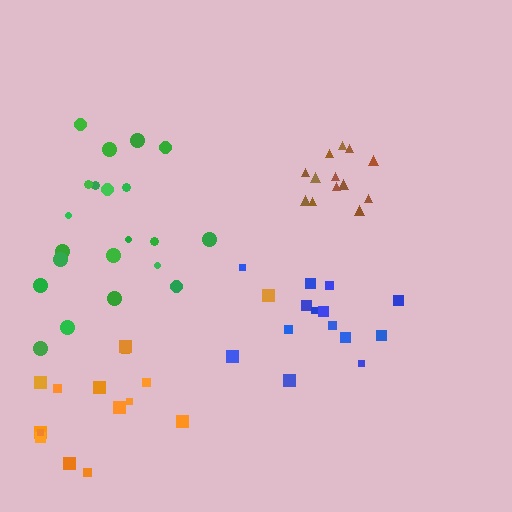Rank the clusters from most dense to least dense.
brown, blue, green, orange.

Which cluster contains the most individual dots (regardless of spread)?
Green (23).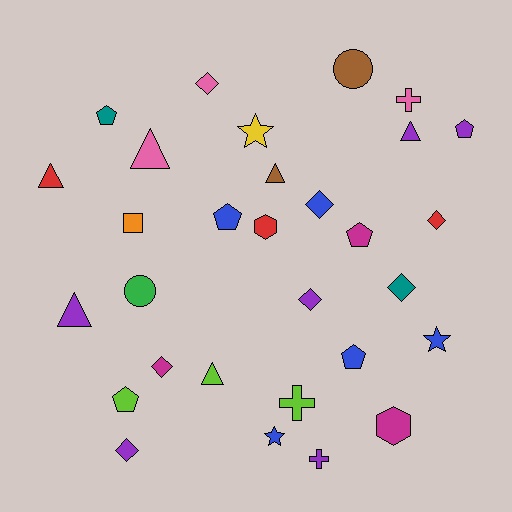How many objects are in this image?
There are 30 objects.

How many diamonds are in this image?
There are 7 diamonds.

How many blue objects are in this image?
There are 5 blue objects.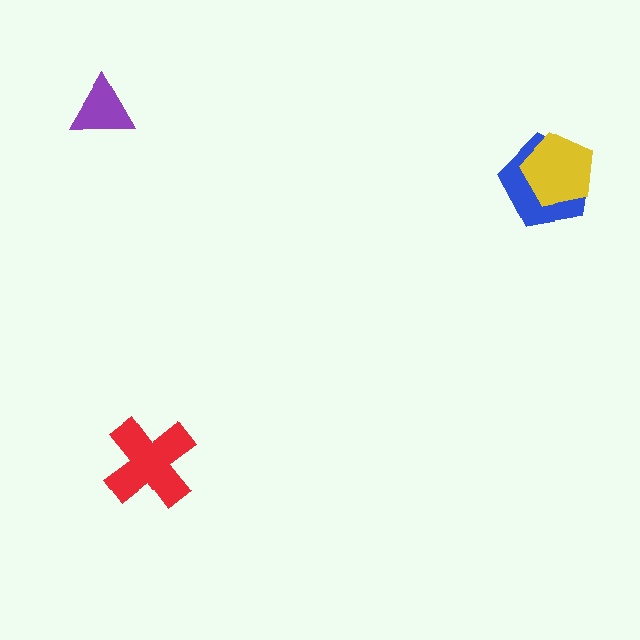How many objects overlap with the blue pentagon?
1 object overlaps with the blue pentagon.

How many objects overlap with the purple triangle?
0 objects overlap with the purple triangle.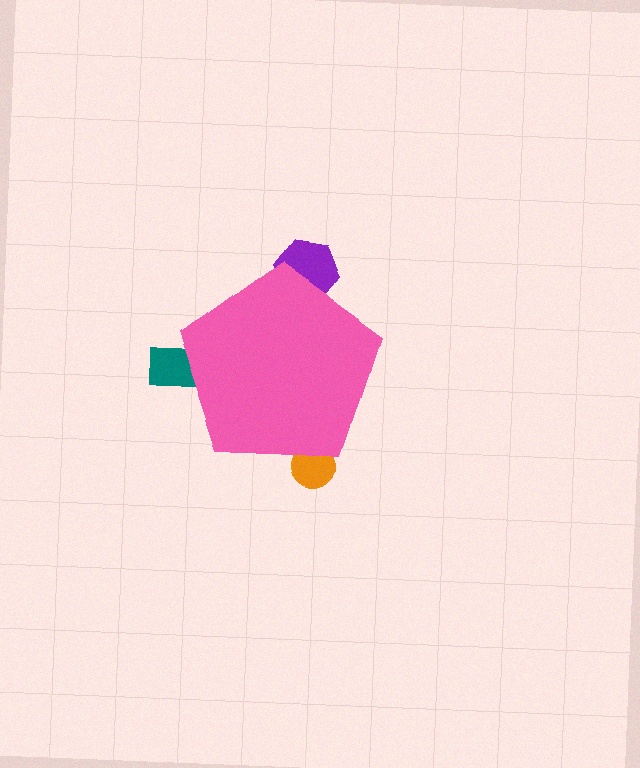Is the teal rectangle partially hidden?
Yes, the teal rectangle is partially hidden behind the pink pentagon.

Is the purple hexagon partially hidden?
Yes, the purple hexagon is partially hidden behind the pink pentagon.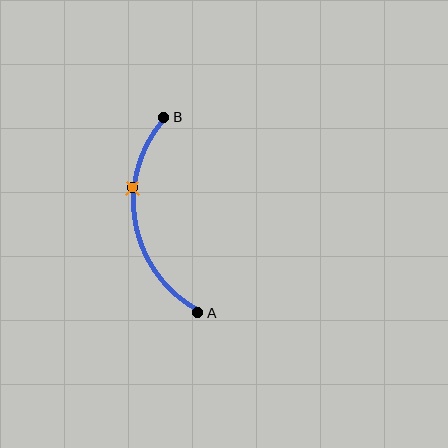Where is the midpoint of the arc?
The arc midpoint is the point on the curve farthest from the straight line joining A and B. It sits to the left of that line.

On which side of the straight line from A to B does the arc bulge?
The arc bulges to the left of the straight line connecting A and B.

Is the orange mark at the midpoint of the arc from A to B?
No. The orange mark lies on the arc but is closer to endpoint B. The arc midpoint would be at the point on the curve equidistant along the arc from both A and B.